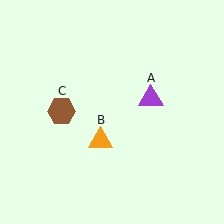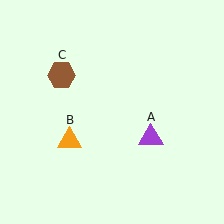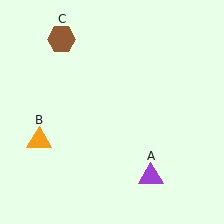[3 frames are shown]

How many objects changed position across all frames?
3 objects changed position: purple triangle (object A), orange triangle (object B), brown hexagon (object C).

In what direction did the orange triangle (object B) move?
The orange triangle (object B) moved left.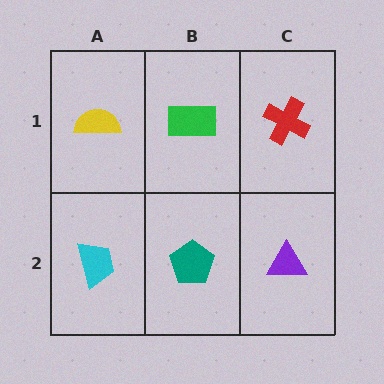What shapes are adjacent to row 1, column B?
A teal pentagon (row 2, column B), a yellow semicircle (row 1, column A), a red cross (row 1, column C).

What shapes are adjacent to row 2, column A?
A yellow semicircle (row 1, column A), a teal pentagon (row 2, column B).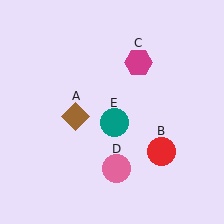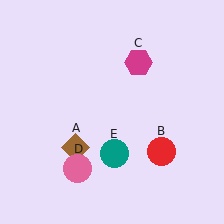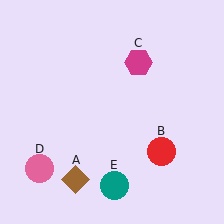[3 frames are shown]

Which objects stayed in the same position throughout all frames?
Red circle (object B) and magenta hexagon (object C) remained stationary.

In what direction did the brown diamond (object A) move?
The brown diamond (object A) moved down.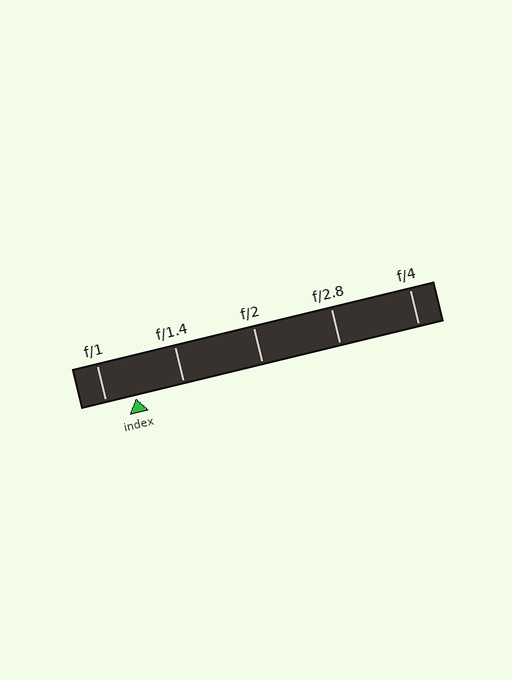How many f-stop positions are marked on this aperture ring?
There are 5 f-stop positions marked.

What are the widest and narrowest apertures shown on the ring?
The widest aperture shown is f/1 and the narrowest is f/4.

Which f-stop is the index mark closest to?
The index mark is closest to f/1.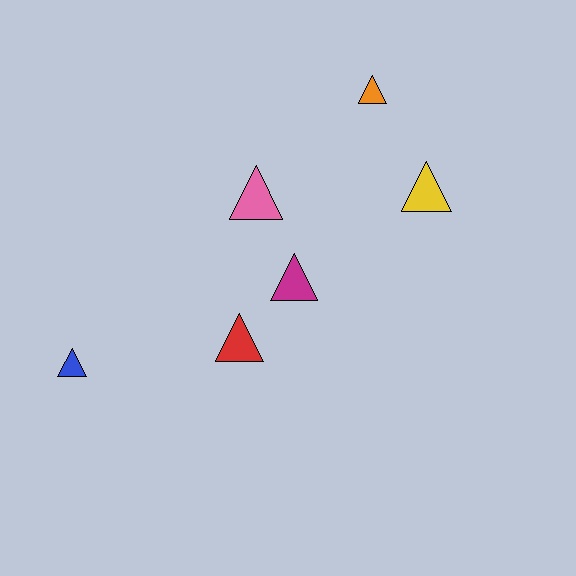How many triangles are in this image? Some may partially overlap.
There are 6 triangles.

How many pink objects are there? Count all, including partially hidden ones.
There is 1 pink object.